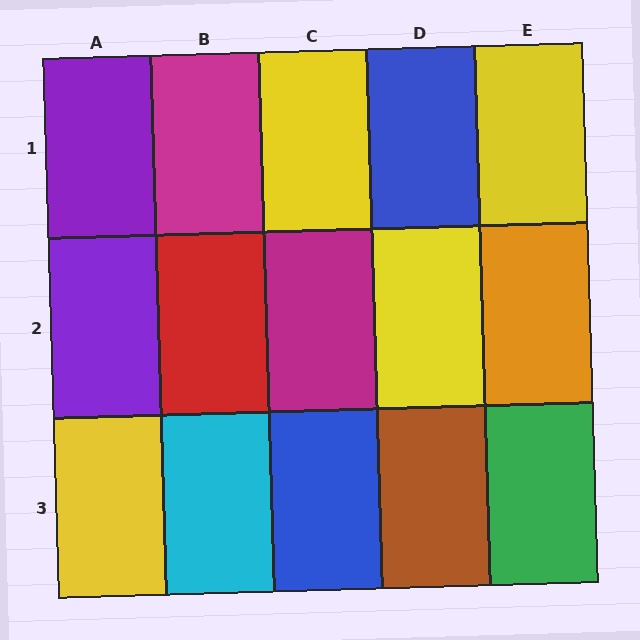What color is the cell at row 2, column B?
Red.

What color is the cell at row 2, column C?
Magenta.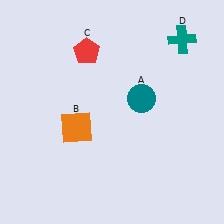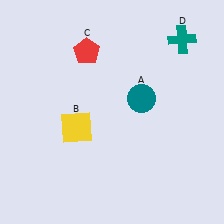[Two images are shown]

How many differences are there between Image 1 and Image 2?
There is 1 difference between the two images.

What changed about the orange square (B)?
In Image 1, B is orange. In Image 2, it changed to yellow.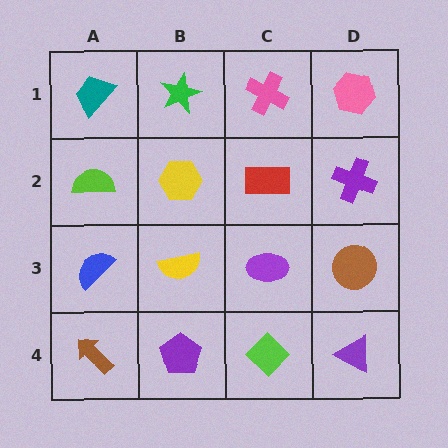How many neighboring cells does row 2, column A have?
3.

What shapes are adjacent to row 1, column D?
A purple cross (row 2, column D), a pink cross (row 1, column C).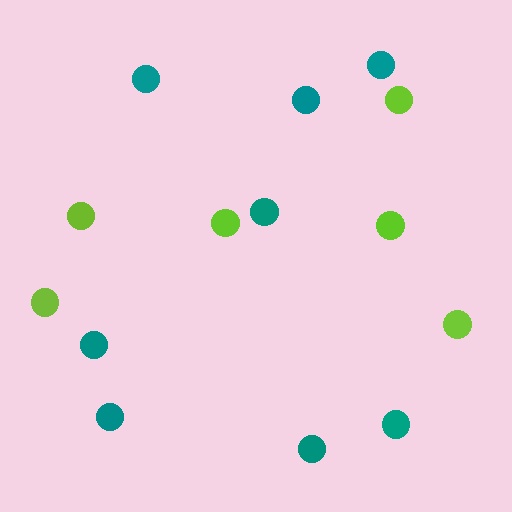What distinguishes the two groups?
There are 2 groups: one group of lime circles (6) and one group of teal circles (8).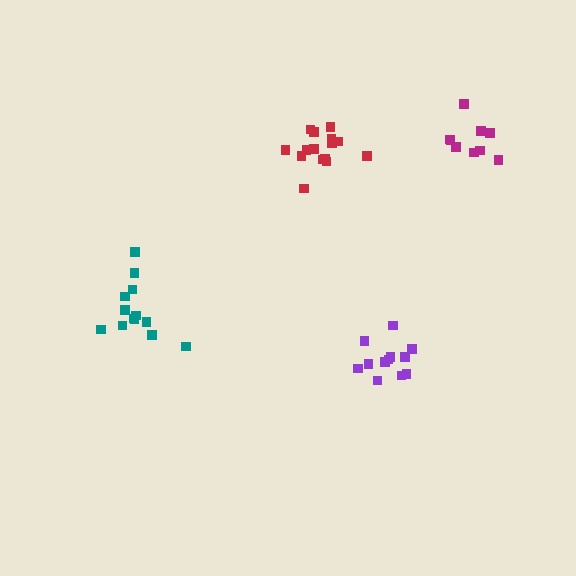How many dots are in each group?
Group 1: 13 dots, Group 2: 12 dots, Group 3: 9 dots, Group 4: 15 dots (49 total).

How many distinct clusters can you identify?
There are 4 distinct clusters.